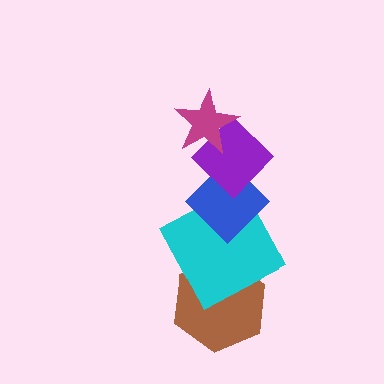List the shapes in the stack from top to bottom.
From top to bottom: the magenta star, the purple diamond, the blue diamond, the cyan square, the brown hexagon.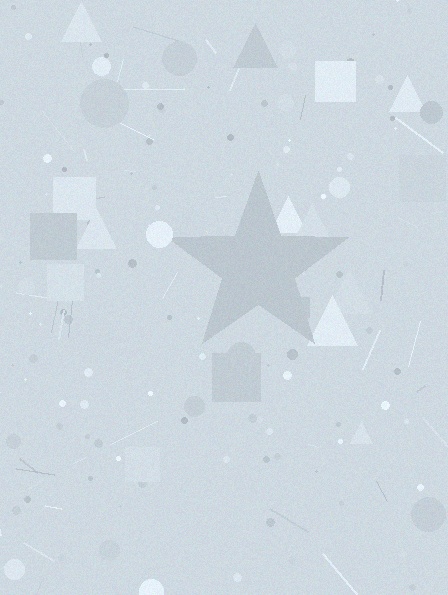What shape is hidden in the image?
A star is hidden in the image.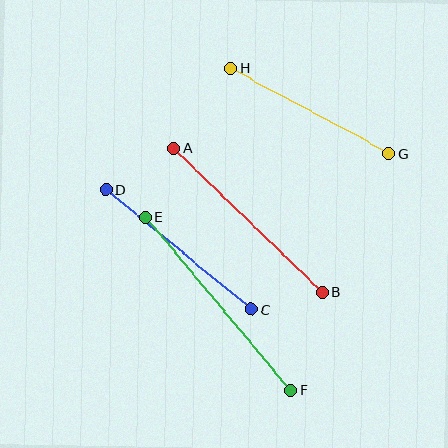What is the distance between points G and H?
The distance is approximately 180 pixels.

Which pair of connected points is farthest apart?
Points E and F are farthest apart.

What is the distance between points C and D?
The distance is approximately 188 pixels.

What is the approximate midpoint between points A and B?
The midpoint is at approximately (248, 220) pixels.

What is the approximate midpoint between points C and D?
The midpoint is at approximately (178, 250) pixels.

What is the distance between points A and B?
The distance is approximately 207 pixels.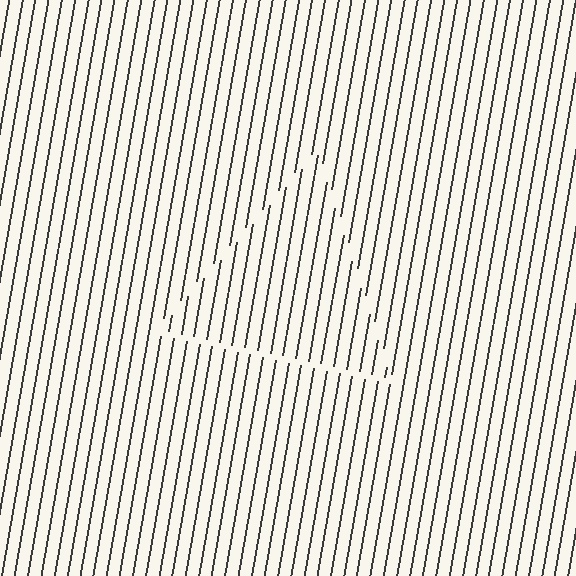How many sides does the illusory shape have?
3 sides — the line-ends trace a triangle.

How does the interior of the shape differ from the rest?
The interior of the shape contains the same grating, shifted by half a period — the contour is defined by the phase discontinuity where line-ends from the inner and outer gratings abut.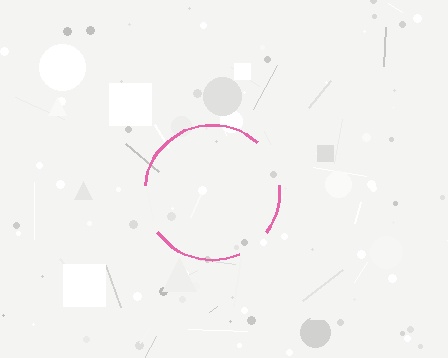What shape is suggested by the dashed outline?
The dashed outline suggests a circle.